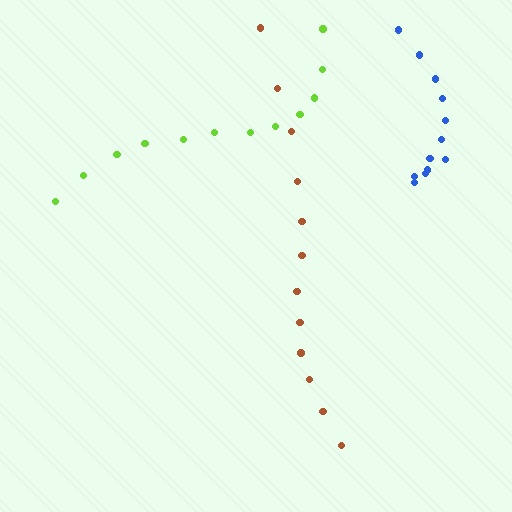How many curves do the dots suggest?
There are 3 distinct paths.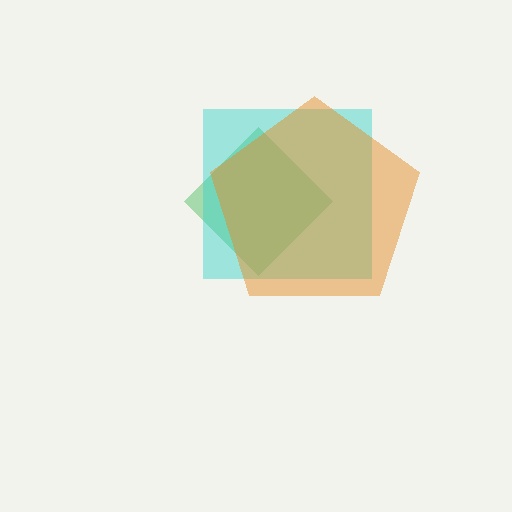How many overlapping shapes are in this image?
There are 3 overlapping shapes in the image.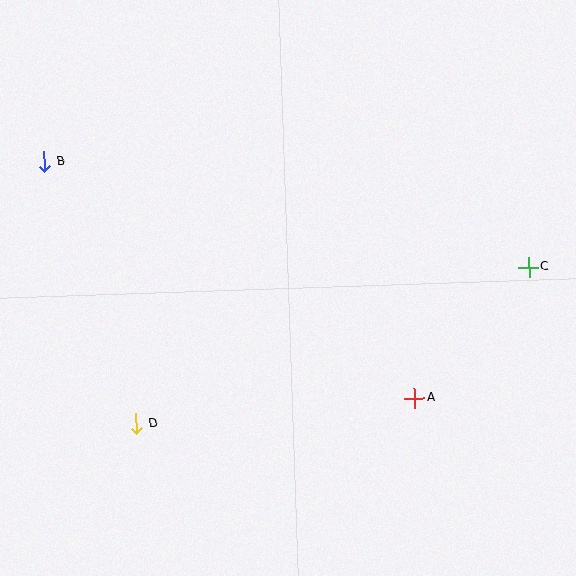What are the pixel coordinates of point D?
Point D is at (136, 423).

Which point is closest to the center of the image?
Point A at (415, 398) is closest to the center.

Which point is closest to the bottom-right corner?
Point A is closest to the bottom-right corner.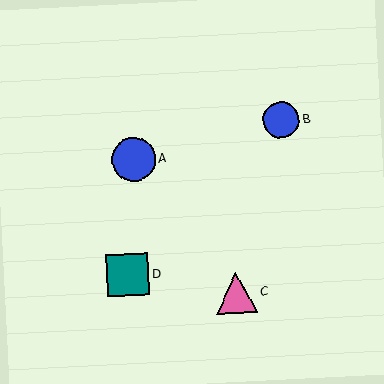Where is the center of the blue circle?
The center of the blue circle is at (134, 160).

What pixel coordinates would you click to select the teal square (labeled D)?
Click at (128, 275) to select the teal square D.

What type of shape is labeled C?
Shape C is a pink triangle.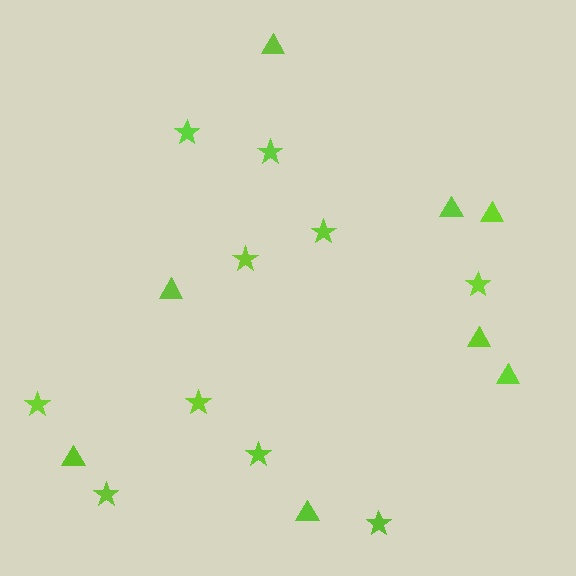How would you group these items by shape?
There are 2 groups: one group of stars (10) and one group of triangles (8).